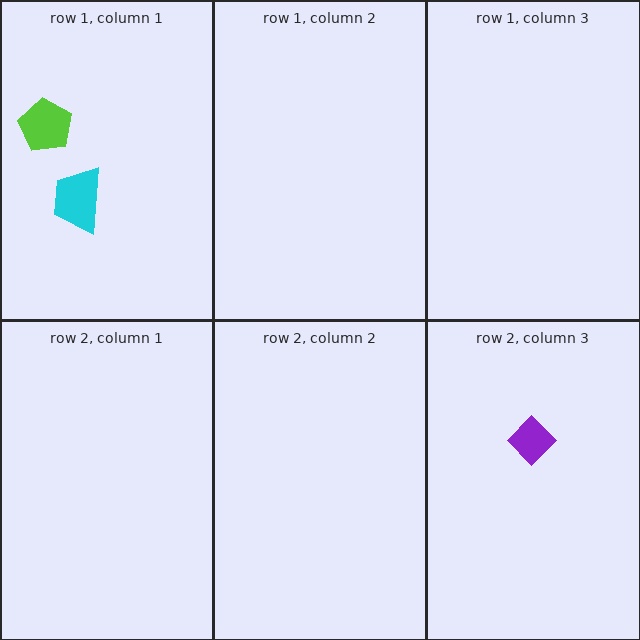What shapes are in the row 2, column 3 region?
The purple diamond.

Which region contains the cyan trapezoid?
The row 1, column 1 region.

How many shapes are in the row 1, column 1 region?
2.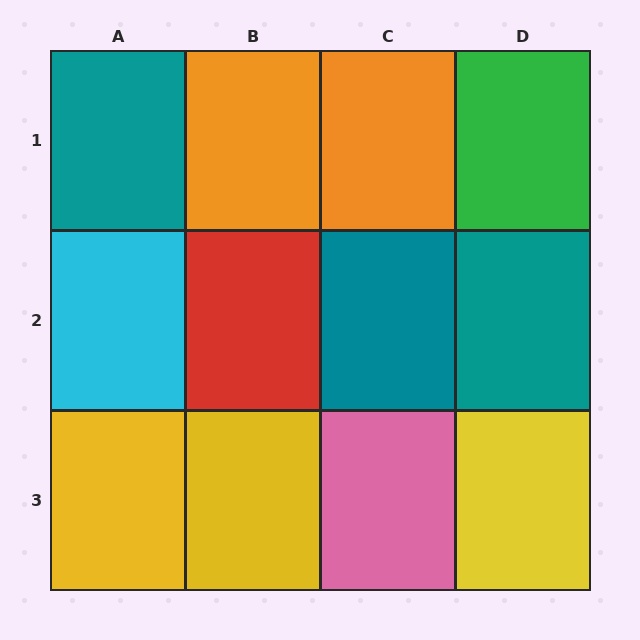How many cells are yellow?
3 cells are yellow.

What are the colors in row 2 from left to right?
Cyan, red, teal, teal.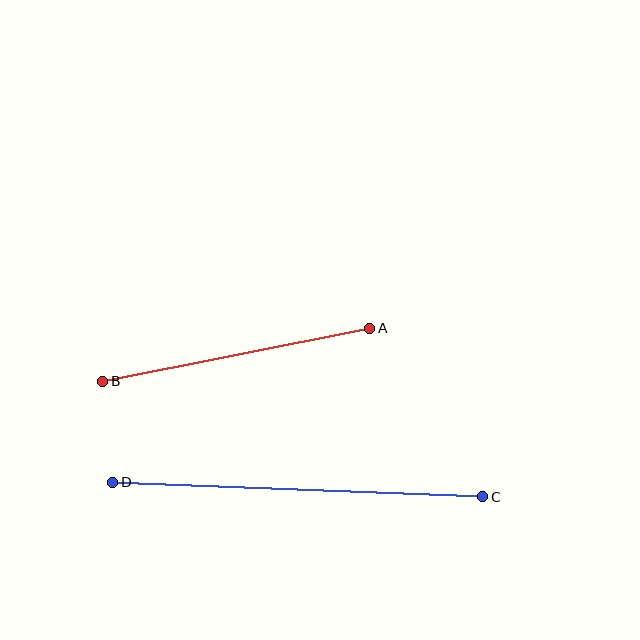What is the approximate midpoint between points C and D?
The midpoint is at approximately (298, 489) pixels.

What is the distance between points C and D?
The distance is approximately 370 pixels.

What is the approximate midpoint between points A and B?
The midpoint is at approximately (236, 355) pixels.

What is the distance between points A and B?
The distance is approximately 272 pixels.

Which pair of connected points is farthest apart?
Points C and D are farthest apart.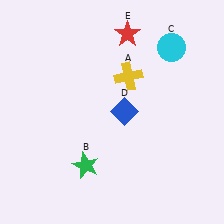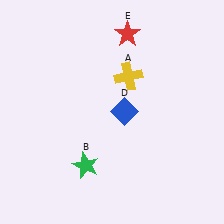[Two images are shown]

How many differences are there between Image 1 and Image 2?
There is 1 difference between the two images.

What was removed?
The cyan circle (C) was removed in Image 2.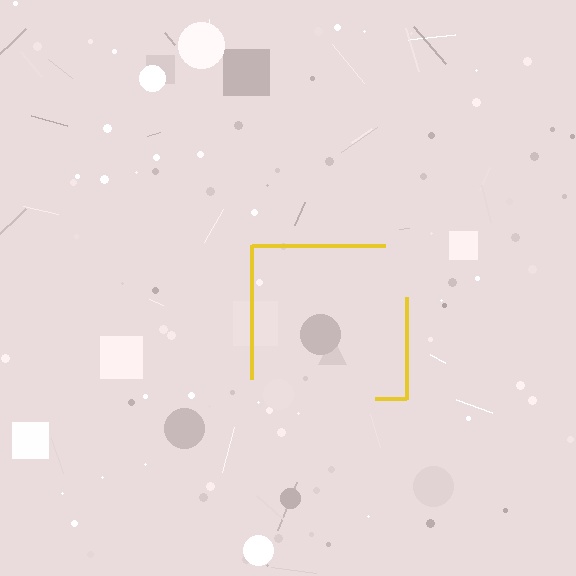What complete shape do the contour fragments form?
The contour fragments form a square.